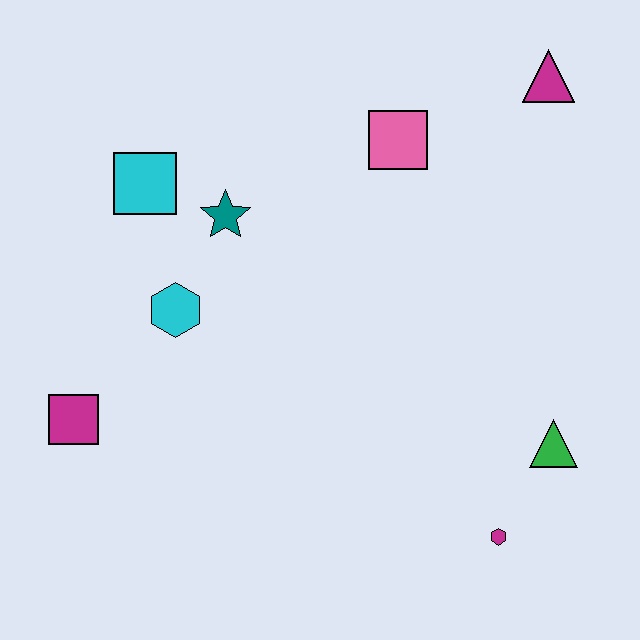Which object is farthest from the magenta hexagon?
The cyan square is farthest from the magenta hexagon.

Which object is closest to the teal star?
The cyan square is closest to the teal star.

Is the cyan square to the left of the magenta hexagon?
Yes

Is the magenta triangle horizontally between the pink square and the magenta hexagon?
No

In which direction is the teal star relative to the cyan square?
The teal star is to the right of the cyan square.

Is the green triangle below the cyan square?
Yes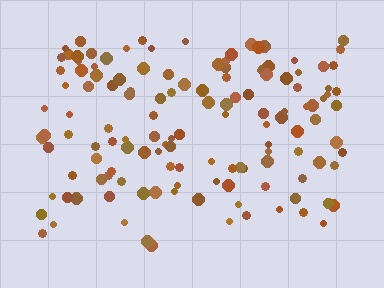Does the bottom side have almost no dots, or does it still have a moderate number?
Still a moderate number, just noticeably fewer than the top.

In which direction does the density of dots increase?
From bottom to top, with the top side densest.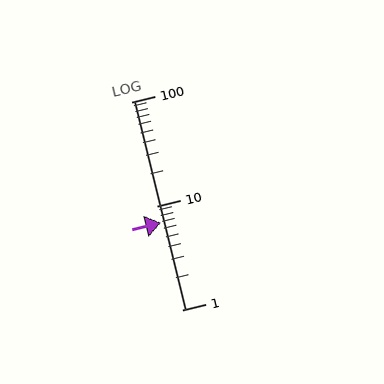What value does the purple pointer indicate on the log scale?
The pointer indicates approximately 6.8.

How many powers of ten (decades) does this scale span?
The scale spans 2 decades, from 1 to 100.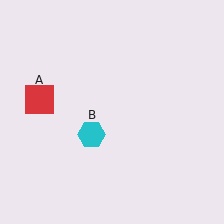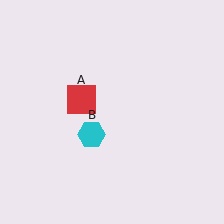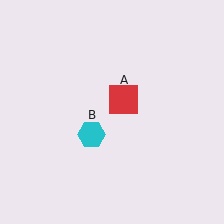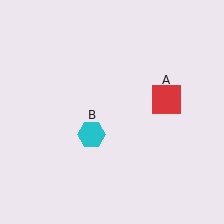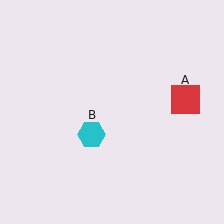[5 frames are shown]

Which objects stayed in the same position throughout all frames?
Cyan hexagon (object B) remained stationary.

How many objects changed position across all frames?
1 object changed position: red square (object A).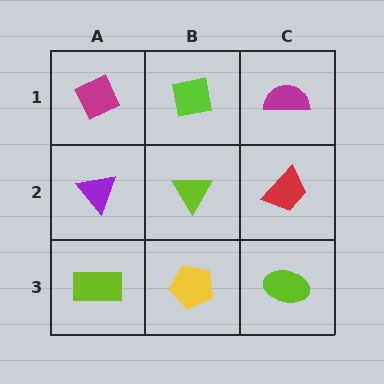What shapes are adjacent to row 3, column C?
A red trapezoid (row 2, column C), a yellow pentagon (row 3, column B).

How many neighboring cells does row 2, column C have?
3.